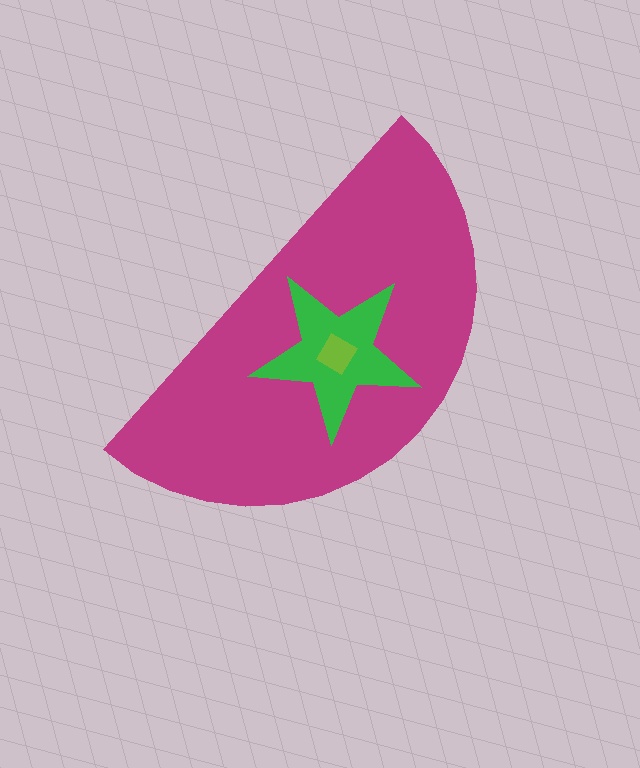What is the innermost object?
The lime diamond.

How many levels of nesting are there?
3.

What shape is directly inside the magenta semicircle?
The green star.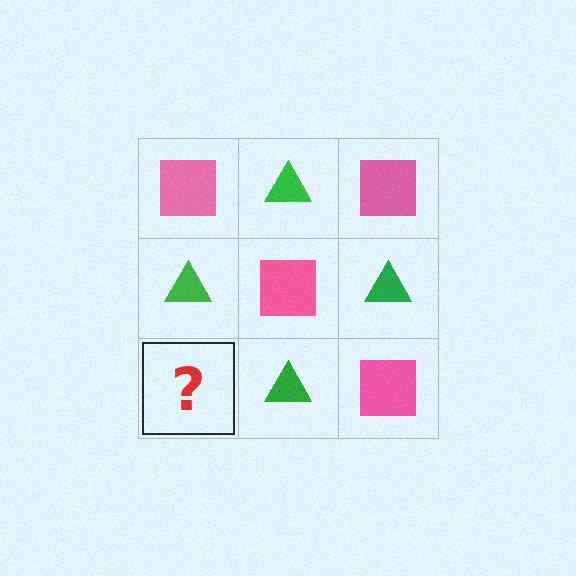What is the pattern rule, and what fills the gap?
The rule is that it alternates pink square and green triangle in a checkerboard pattern. The gap should be filled with a pink square.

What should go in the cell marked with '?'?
The missing cell should contain a pink square.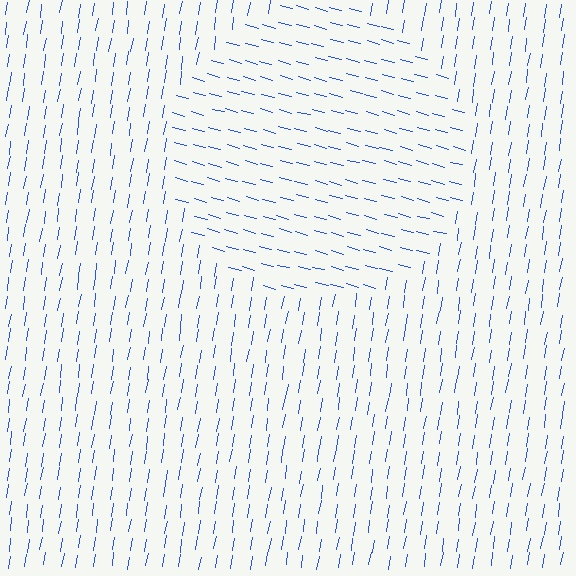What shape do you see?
I see a circle.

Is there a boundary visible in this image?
Yes, there is a texture boundary formed by a change in line orientation.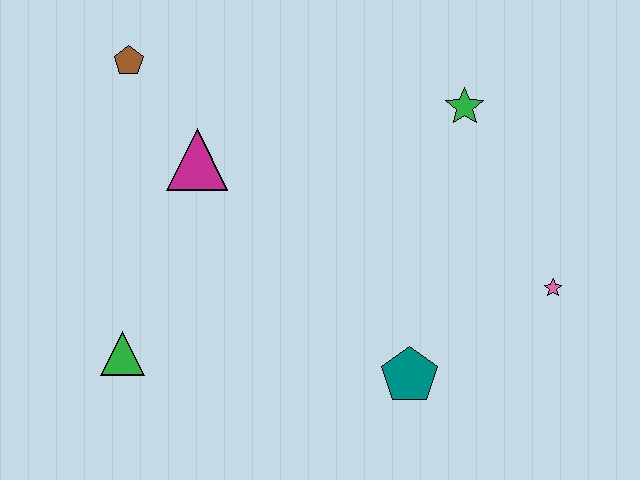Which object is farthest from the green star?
The green triangle is farthest from the green star.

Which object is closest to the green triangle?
The magenta triangle is closest to the green triangle.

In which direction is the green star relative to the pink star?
The green star is above the pink star.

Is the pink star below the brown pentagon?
Yes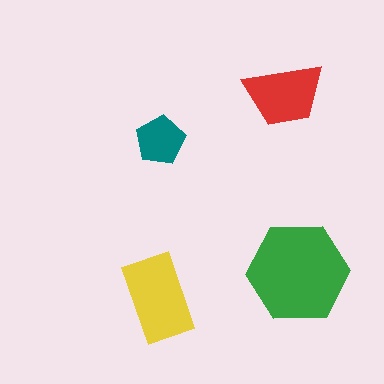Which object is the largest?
The green hexagon.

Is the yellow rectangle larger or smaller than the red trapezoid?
Larger.